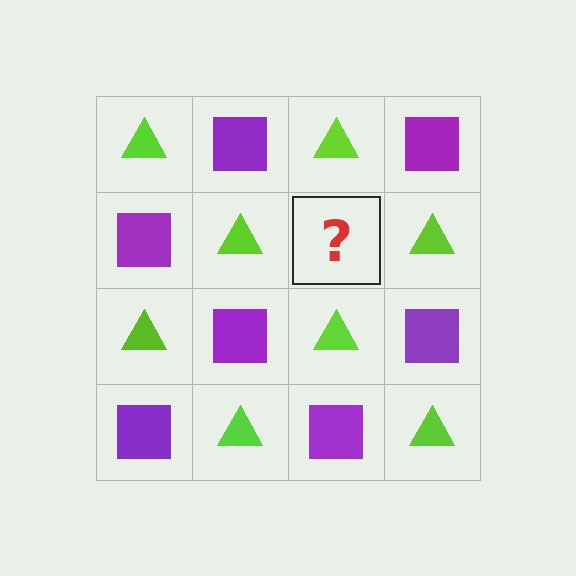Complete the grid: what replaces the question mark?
The question mark should be replaced with a purple square.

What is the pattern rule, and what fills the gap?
The rule is that it alternates lime triangle and purple square in a checkerboard pattern. The gap should be filled with a purple square.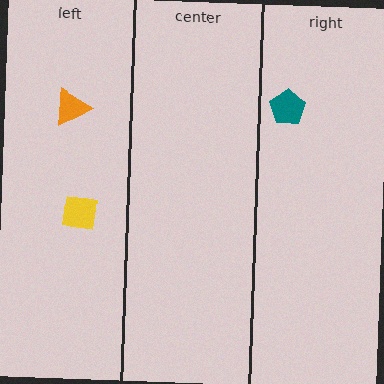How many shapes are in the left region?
2.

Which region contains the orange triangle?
The left region.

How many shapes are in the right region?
1.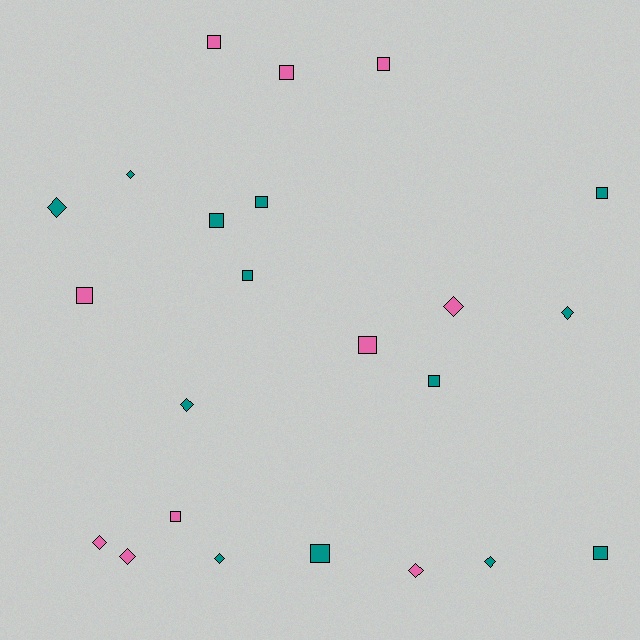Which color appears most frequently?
Teal, with 13 objects.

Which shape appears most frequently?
Square, with 13 objects.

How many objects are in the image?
There are 23 objects.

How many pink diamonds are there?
There are 4 pink diamonds.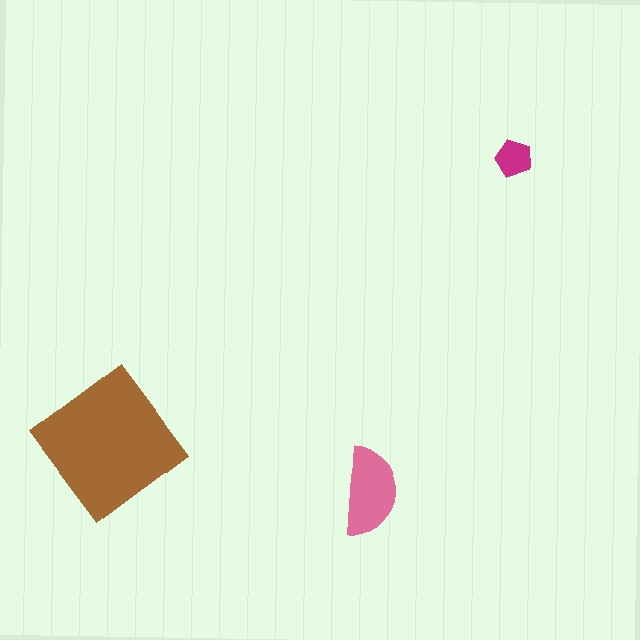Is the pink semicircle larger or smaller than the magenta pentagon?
Larger.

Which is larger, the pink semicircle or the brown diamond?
The brown diamond.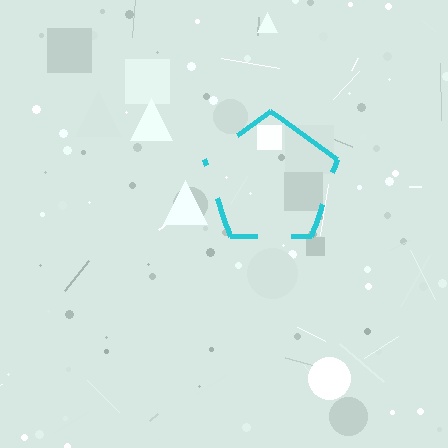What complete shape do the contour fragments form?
The contour fragments form a pentagon.